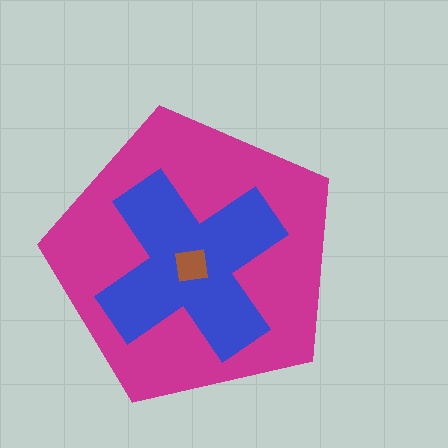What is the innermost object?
The brown square.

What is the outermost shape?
The magenta pentagon.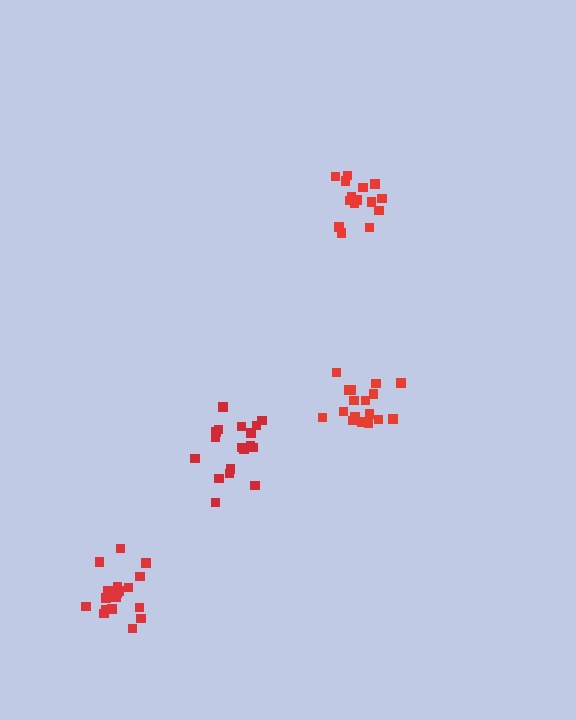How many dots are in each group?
Group 1: 17 dots, Group 2: 18 dots, Group 3: 15 dots, Group 4: 18 dots (68 total).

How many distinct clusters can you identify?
There are 4 distinct clusters.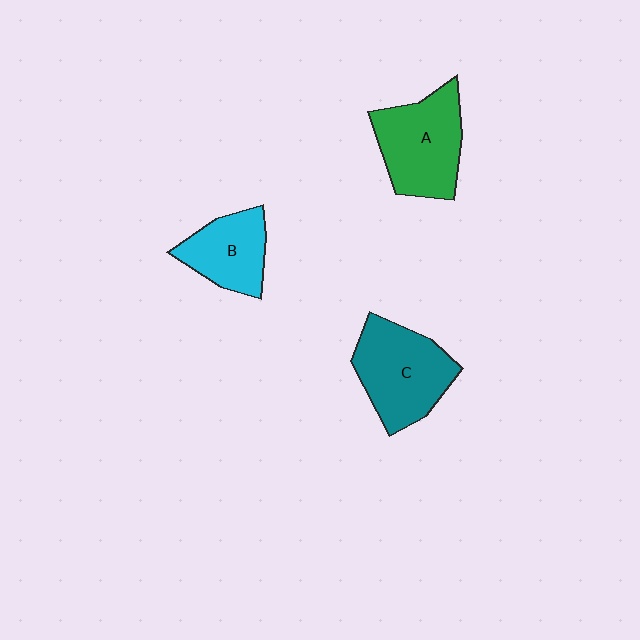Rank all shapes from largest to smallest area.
From largest to smallest: C (teal), A (green), B (cyan).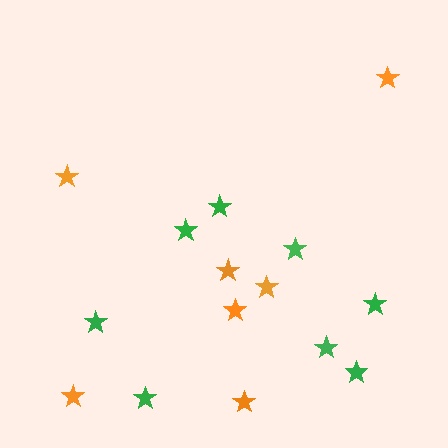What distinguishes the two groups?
There are 2 groups: one group of orange stars (7) and one group of green stars (8).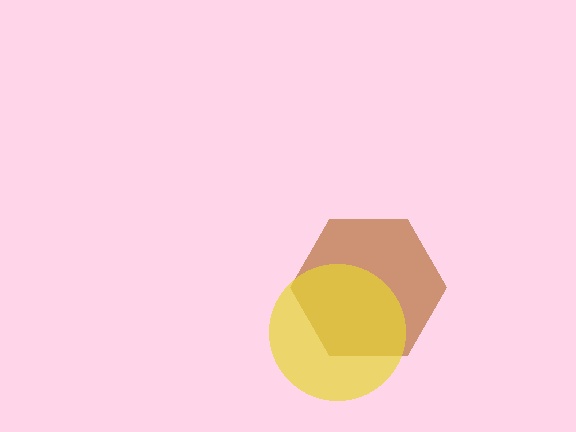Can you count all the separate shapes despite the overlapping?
Yes, there are 2 separate shapes.